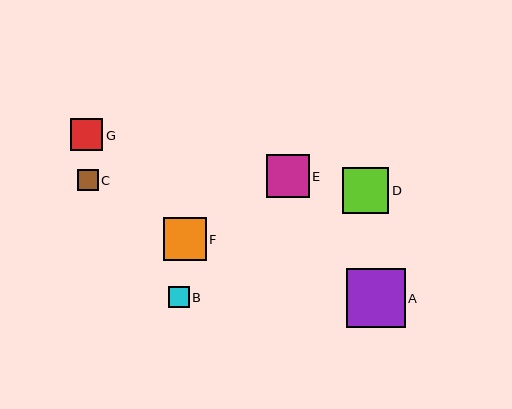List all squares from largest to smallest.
From largest to smallest: A, D, E, F, G, B, C.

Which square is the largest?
Square A is the largest with a size of approximately 59 pixels.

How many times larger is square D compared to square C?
Square D is approximately 2.2 times the size of square C.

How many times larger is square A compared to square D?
Square A is approximately 1.3 times the size of square D.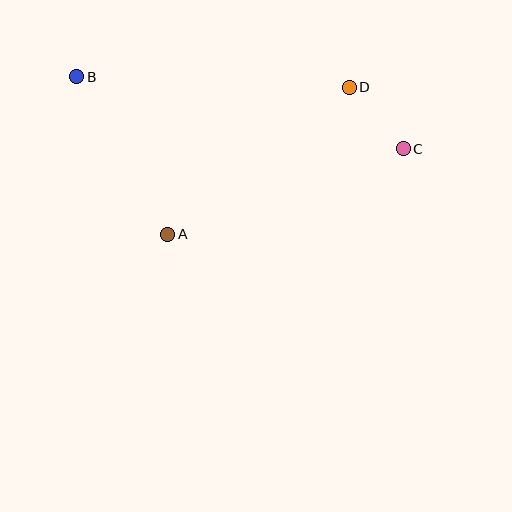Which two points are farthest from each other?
Points B and C are farthest from each other.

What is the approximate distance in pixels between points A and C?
The distance between A and C is approximately 251 pixels.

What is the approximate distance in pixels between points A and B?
The distance between A and B is approximately 182 pixels.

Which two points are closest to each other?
Points C and D are closest to each other.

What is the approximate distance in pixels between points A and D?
The distance between A and D is approximately 234 pixels.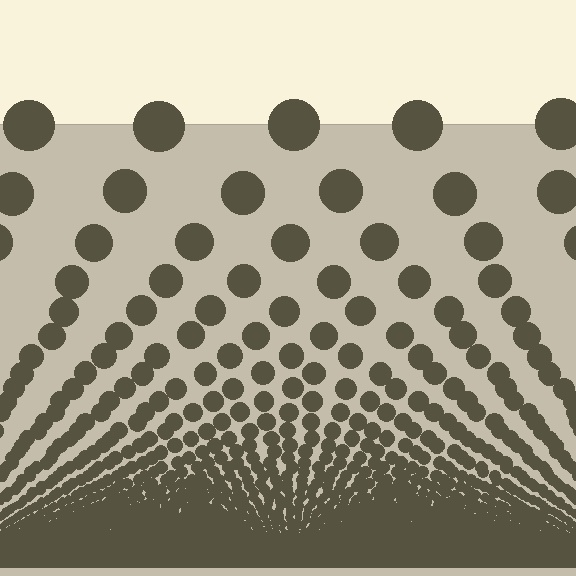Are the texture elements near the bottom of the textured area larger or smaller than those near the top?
Smaller. The gradient is inverted — elements near the bottom are smaller and denser.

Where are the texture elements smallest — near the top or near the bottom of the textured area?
Near the bottom.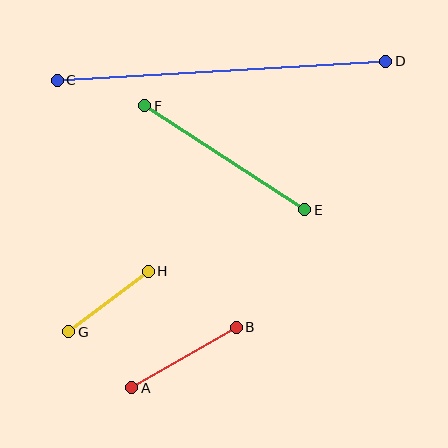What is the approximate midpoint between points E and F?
The midpoint is at approximately (225, 158) pixels.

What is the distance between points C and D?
The distance is approximately 329 pixels.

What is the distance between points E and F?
The distance is approximately 191 pixels.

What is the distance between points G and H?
The distance is approximately 100 pixels.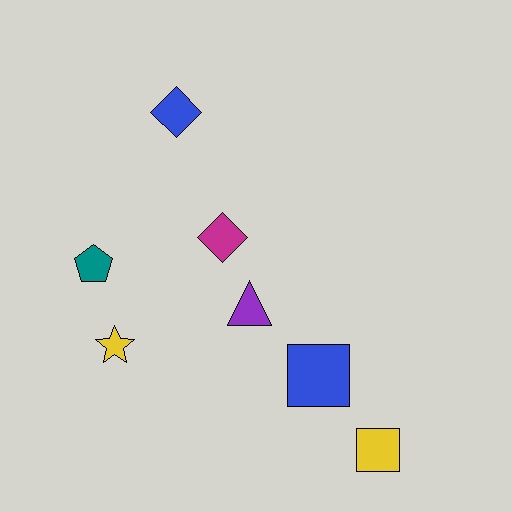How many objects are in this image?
There are 7 objects.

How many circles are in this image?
There are no circles.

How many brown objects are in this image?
There are no brown objects.